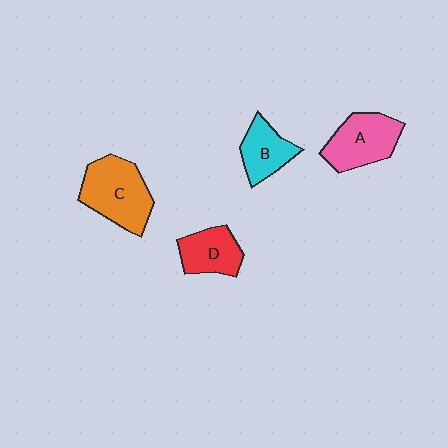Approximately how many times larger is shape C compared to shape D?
Approximately 1.6 times.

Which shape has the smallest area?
Shape B (cyan).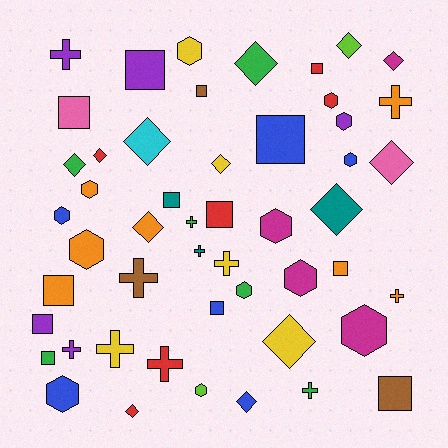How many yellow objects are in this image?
There are 5 yellow objects.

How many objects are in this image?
There are 50 objects.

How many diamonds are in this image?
There are 13 diamonds.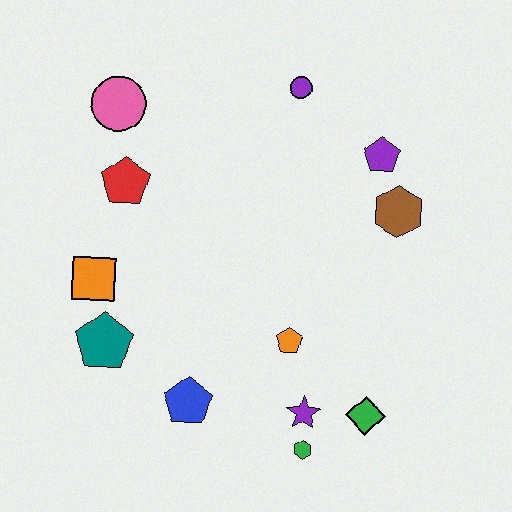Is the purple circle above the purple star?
Yes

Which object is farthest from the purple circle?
The green hexagon is farthest from the purple circle.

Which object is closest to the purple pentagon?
The brown hexagon is closest to the purple pentagon.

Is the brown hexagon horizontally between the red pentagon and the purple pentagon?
No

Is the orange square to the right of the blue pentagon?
No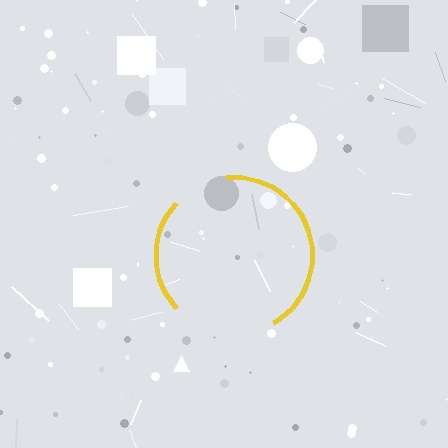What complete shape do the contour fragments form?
The contour fragments form a circle.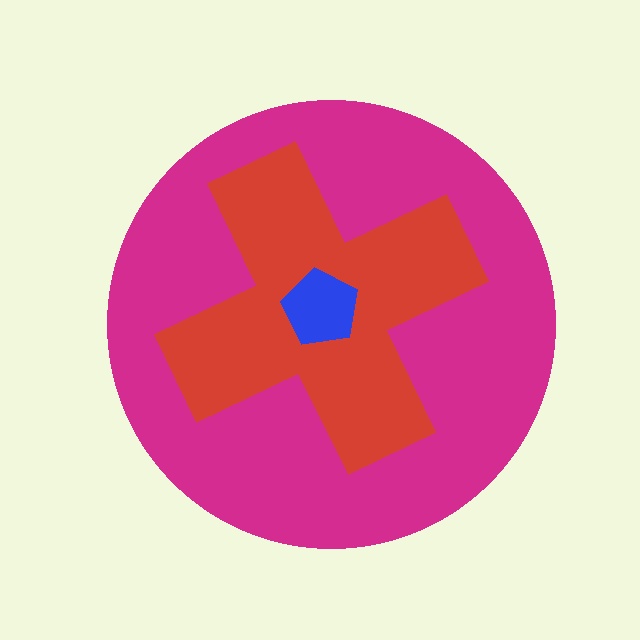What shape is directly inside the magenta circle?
The red cross.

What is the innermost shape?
The blue pentagon.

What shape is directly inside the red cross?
The blue pentagon.